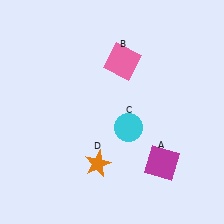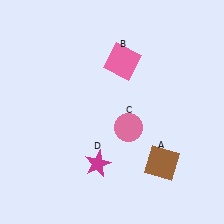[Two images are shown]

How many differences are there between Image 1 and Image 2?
There are 3 differences between the two images.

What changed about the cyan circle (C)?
In Image 1, C is cyan. In Image 2, it changed to pink.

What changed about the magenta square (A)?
In Image 1, A is magenta. In Image 2, it changed to brown.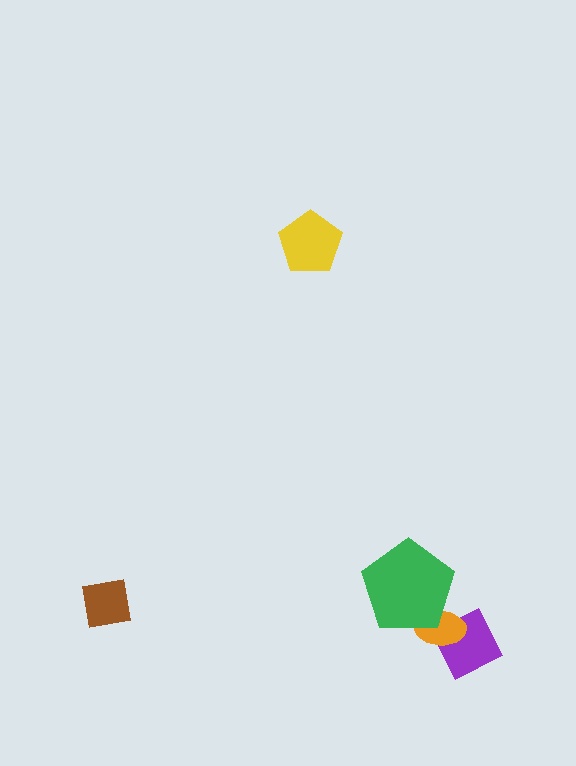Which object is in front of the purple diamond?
The orange ellipse is in front of the purple diamond.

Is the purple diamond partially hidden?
Yes, it is partially covered by another shape.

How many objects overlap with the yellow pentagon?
0 objects overlap with the yellow pentagon.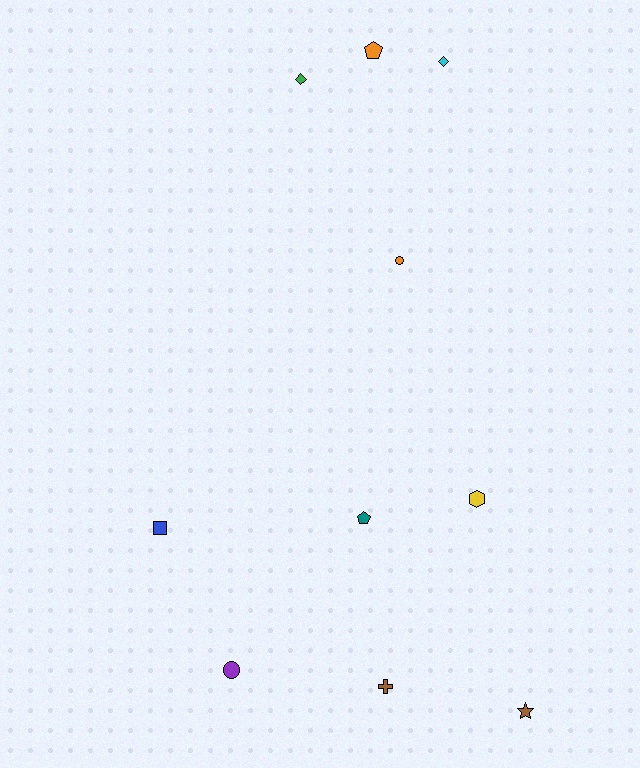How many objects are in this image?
There are 10 objects.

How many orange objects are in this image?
There are 2 orange objects.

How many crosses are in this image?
There is 1 cross.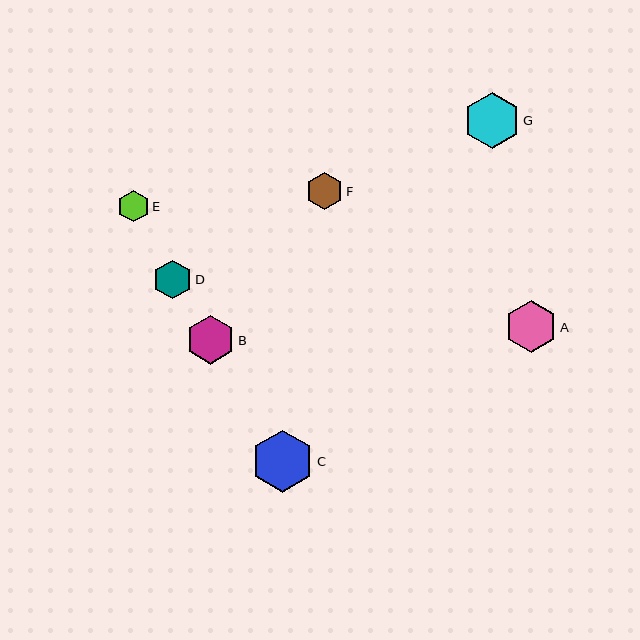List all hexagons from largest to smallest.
From largest to smallest: C, G, A, B, D, F, E.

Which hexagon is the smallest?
Hexagon E is the smallest with a size of approximately 31 pixels.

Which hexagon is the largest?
Hexagon C is the largest with a size of approximately 62 pixels.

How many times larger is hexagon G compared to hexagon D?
Hexagon G is approximately 1.5 times the size of hexagon D.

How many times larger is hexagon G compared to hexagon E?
Hexagon G is approximately 1.8 times the size of hexagon E.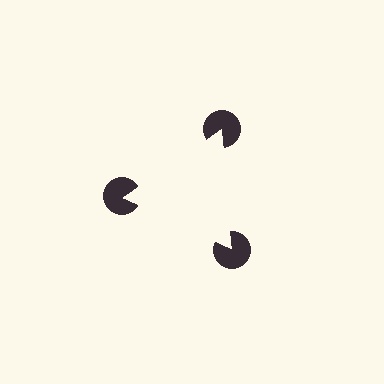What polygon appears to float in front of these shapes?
An illusory triangle — its edges are inferred from the aligned wedge cuts in the pac-man discs, not physically drawn.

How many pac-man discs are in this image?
There are 3 — one at each vertex of the illusory triangle.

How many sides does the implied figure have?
3 sides.